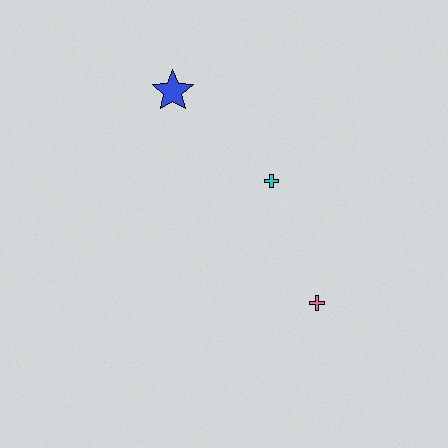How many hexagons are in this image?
There are no hexagons.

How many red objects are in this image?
There are no red objects.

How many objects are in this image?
There are 3 objects.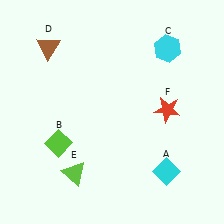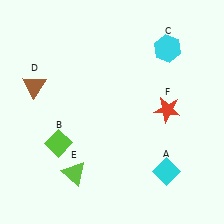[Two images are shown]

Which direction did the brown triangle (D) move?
The brown triangle (D) moved down.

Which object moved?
The brown triangle (D) moved down.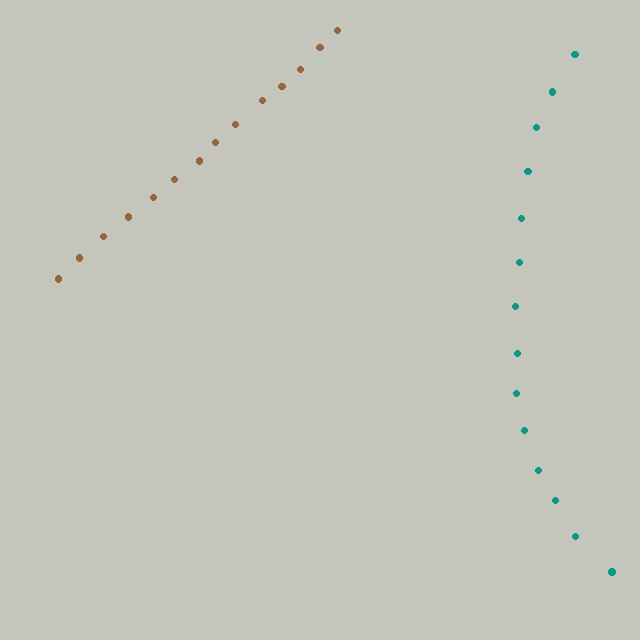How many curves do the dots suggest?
There are 2 distinct paths.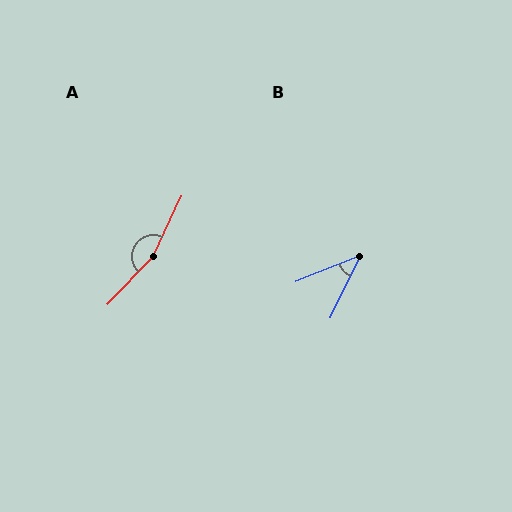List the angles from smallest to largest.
B (42°), A (162°).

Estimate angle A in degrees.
Approximately 162 degrees.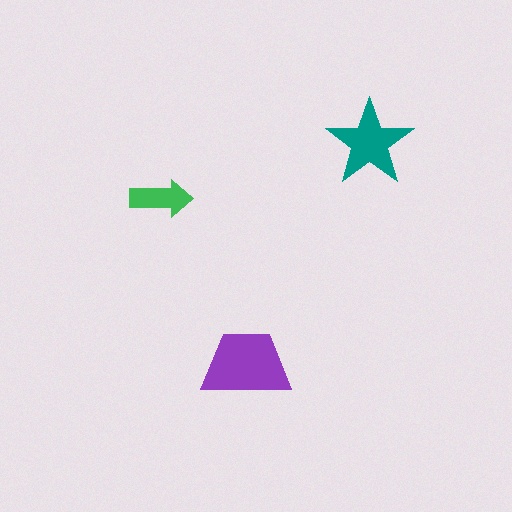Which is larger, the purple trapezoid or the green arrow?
The purple trapezoid.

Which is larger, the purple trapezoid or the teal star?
The purple trapezoid.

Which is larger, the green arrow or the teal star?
The teal star.